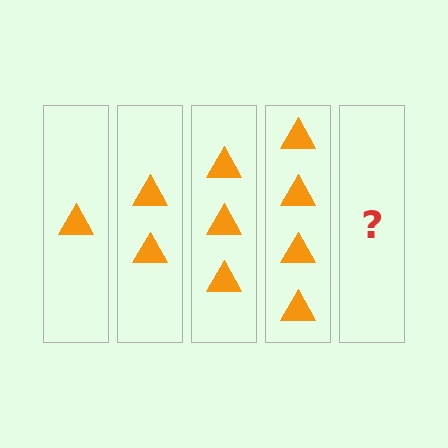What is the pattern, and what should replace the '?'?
The pattern is that each step adds one more triangle. The '?' should be 5 triangles.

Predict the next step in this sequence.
The next step is 5 triangles.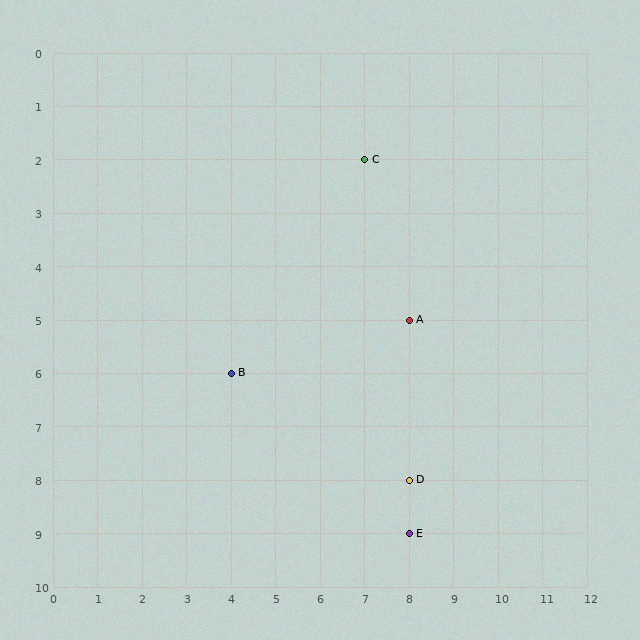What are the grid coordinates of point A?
Point A is at grid coordinates (8, 5).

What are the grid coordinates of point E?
Point E is at grid coordinates (8, 9).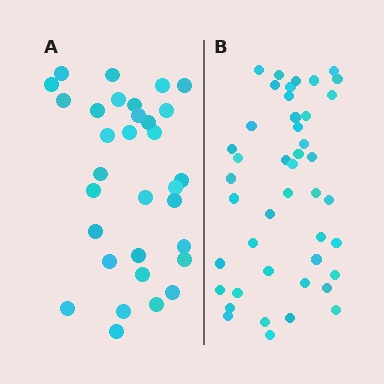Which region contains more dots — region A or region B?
Region B (the right region) has more dots.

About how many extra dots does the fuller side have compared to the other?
Region B has roughly 12 or so more dots than region A.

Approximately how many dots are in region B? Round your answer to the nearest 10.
About 40 dots. (The exact count is 44, which rounds to 40.)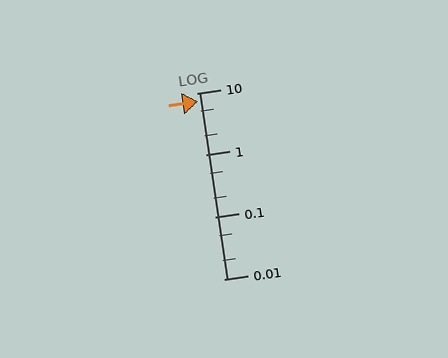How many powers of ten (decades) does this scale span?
The scale spans 3 decades, from 0.01 to 10.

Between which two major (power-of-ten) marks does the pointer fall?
The pointer is between 1 and 10.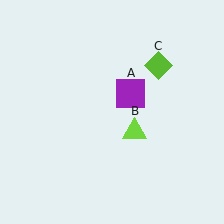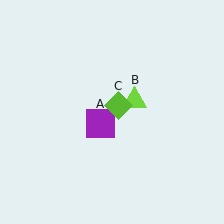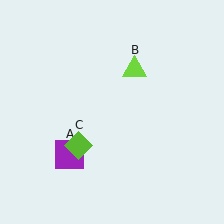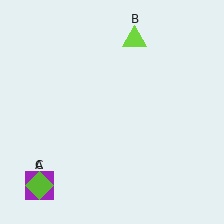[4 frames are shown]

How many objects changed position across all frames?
3 objects changed position: purple square (object A), lime triangle (object B), lime diamond (object C).